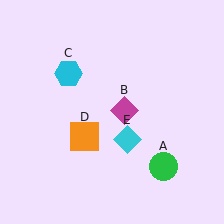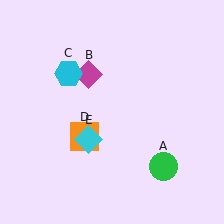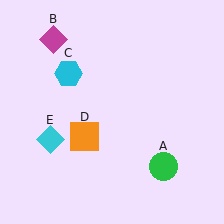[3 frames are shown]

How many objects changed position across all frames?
2 objects changed position: magenta diamond (object B), cyan diamond (object E).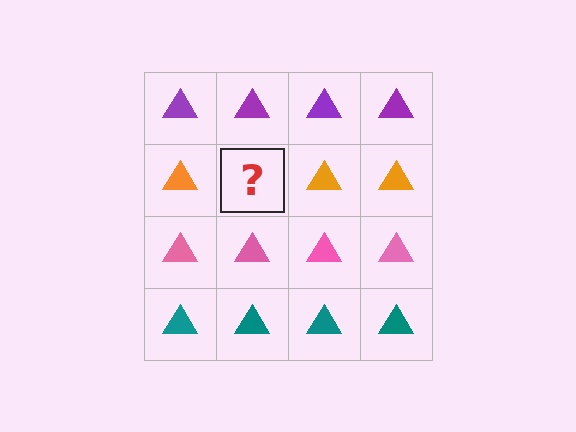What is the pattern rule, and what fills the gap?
The rule is that each row has a consistent color. The gap should be filled with an orange triangle.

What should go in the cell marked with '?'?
The missing cell should contain an orange triangle.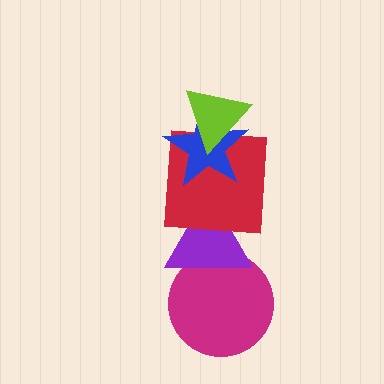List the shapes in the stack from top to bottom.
From top to bottom: the lime triangle, the blue star, the red square, the purple triangle, the magenta circle.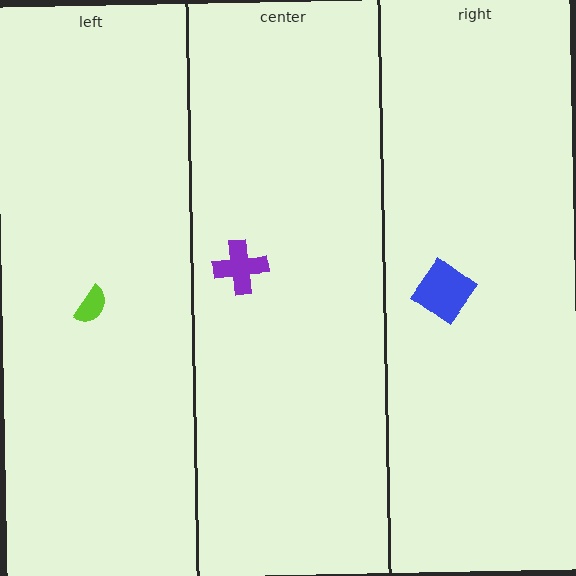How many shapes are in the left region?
1.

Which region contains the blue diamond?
The right region.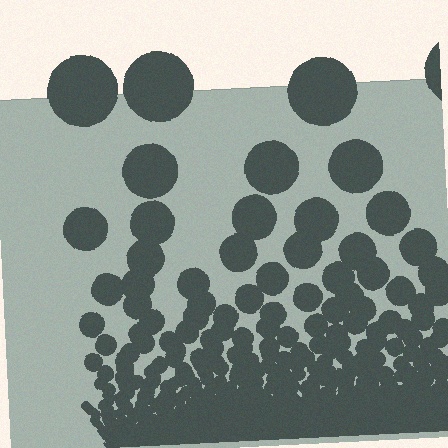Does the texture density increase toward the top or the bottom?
Density increases toward the bottom.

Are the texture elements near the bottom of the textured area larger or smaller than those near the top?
Smaller. The gradient is inverted — elements near the bottom are smaller and denser.